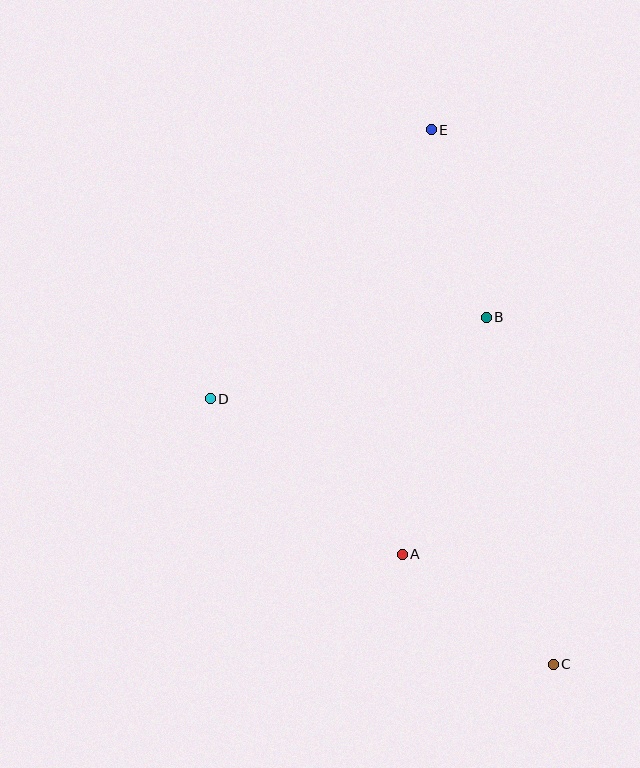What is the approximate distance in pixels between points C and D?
The distance between C and D is approximately 433 pixels.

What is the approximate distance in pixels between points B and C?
The distance between B and C is approximately 353 pixels.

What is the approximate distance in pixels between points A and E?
The distance between A and E is approximately 425 pixels.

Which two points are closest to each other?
Points A and C are closest to each other.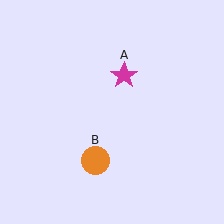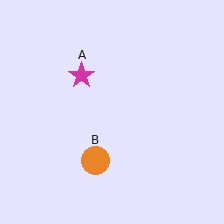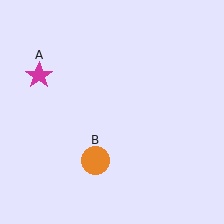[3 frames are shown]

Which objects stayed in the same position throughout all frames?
Orange circle (object B) remained stationary.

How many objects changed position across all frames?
1 object changed position: magenta star (object A).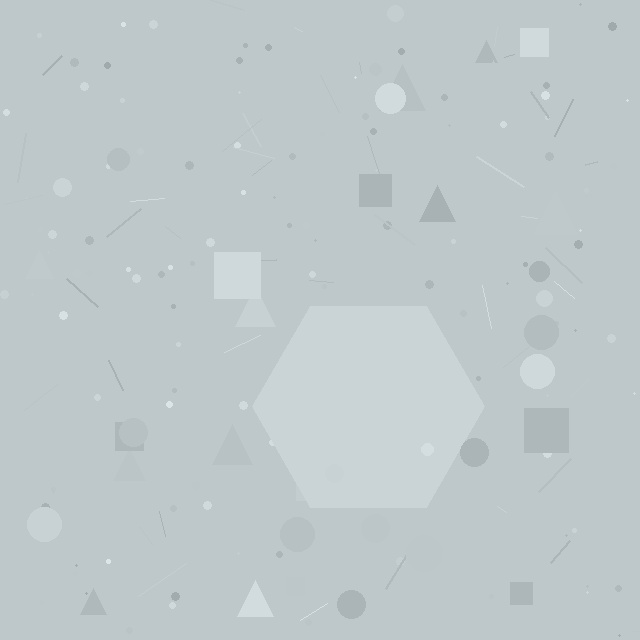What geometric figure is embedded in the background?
A hexagon is embedded in the background.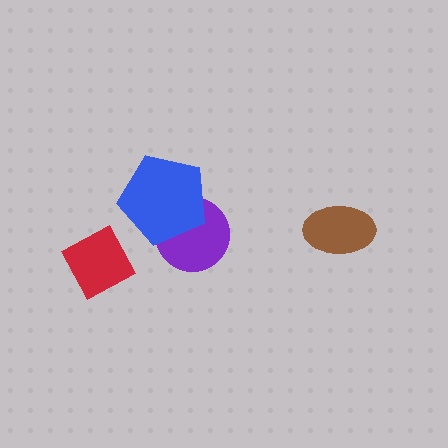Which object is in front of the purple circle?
The blue pentagon is in front of the purple circle.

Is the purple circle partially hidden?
Yes, it is partially covered by another shape.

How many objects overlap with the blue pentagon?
1 object overlaps with the blue pentagon.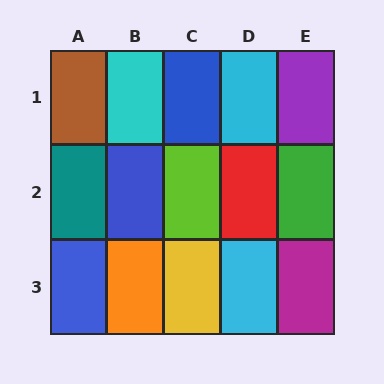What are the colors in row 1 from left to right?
Brown, cyan, blue, cyan, purple.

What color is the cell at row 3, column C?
Yellow.